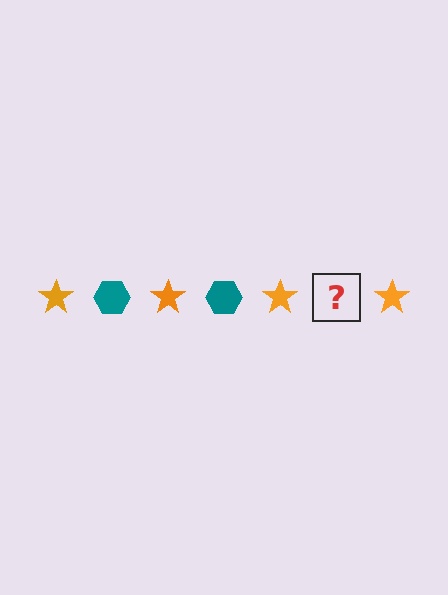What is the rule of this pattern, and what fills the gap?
The rule is that the pattern alternates between orange star and teal hexagon. The gap should be filled with a teal hexagon.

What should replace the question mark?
The question mark should be replaced with a teal hexagon.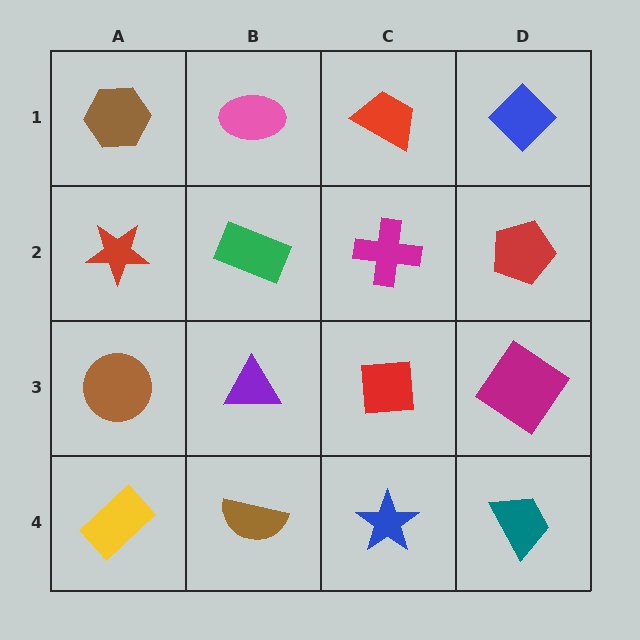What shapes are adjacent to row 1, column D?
A red pentagon (row 2, column D), a red trapezoid (row 1, column C).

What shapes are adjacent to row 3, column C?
A magenta cross (row 2, column C), a blue star (row 4, column C), a purple triangle (row 3, column B), a magenta diamond (row 3, column D).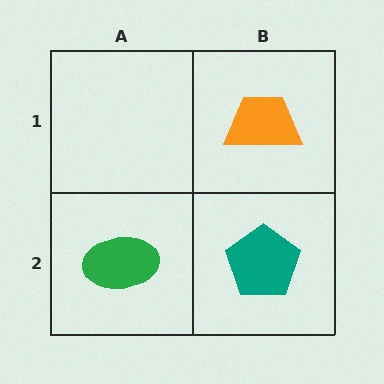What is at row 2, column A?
A green ellipse.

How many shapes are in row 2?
2 shapes.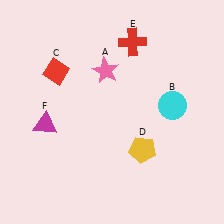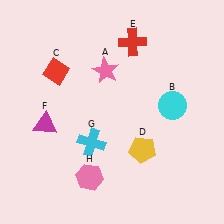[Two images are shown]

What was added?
A cyan cross (G), a pink hexagon (H) were added in Image 2.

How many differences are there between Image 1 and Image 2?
There are 2 differences between the two images.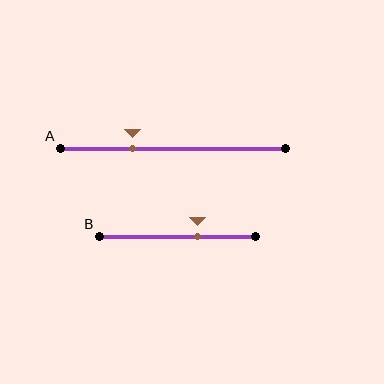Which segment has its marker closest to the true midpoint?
Segment B has its marker closest to the true midpoint.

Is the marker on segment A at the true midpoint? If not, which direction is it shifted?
No, the marker on segment A is shifted to the left by about 18% of the segment length.